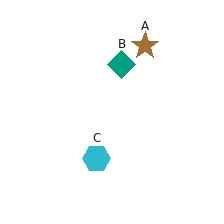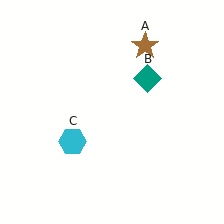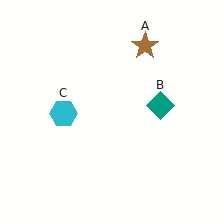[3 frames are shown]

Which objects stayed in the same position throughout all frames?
Brown star (object A) remained stationary.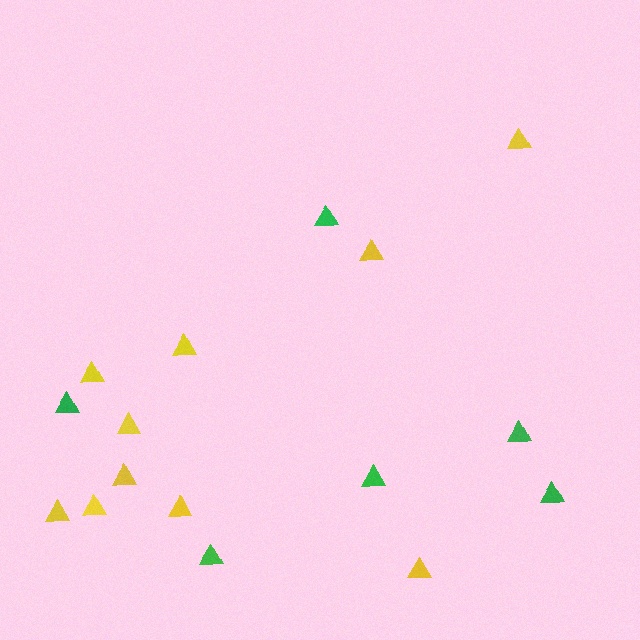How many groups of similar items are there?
There are 2 groups: one group of green triangles (6) and one group of yellow triangles (10).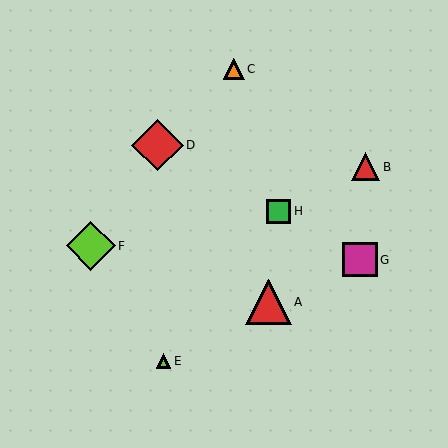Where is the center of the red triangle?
The center of the red triangle is at (365, 167).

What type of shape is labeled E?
Shape E is a lime triangle.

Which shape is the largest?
The red diamond (labeled D) is the largest.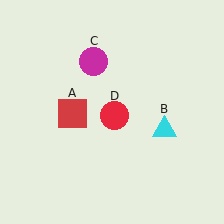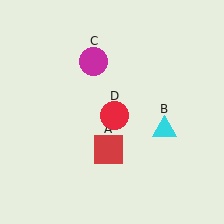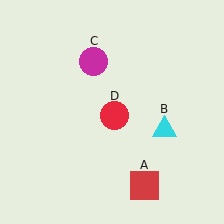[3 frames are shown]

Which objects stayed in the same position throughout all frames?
Cyan triangle (object B) and magenta circle (object C) and red circle (object D) remained stationary.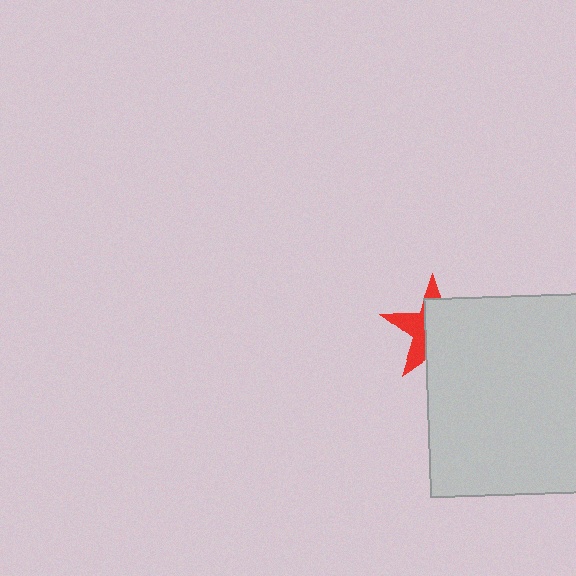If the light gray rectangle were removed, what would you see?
You would see the complete red star.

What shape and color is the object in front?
The object in front is a light gray rectangle.